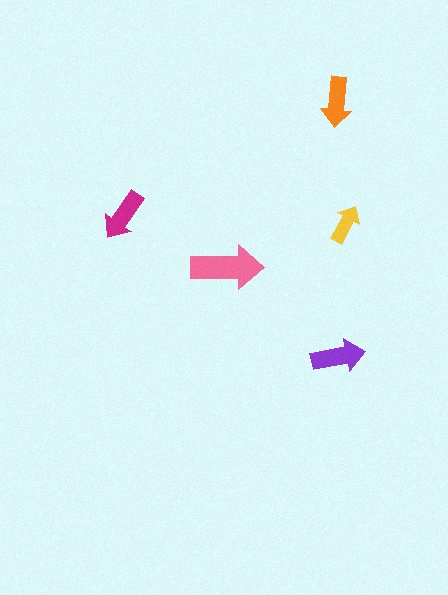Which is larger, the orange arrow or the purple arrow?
The purple one.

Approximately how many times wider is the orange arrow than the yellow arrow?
About 1.5 times wider.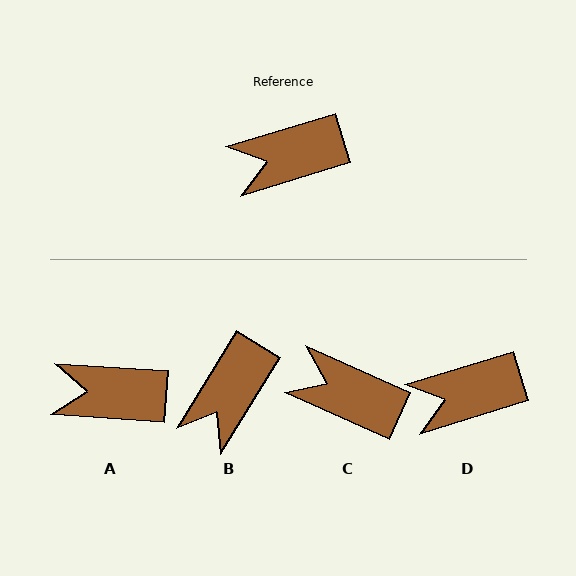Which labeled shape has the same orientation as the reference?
D.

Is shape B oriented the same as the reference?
No, it is off by about 42 degrees.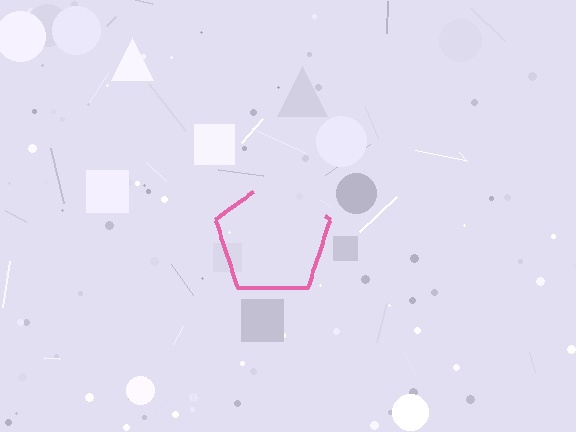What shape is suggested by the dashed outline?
The dashed outline suggests a pentagon.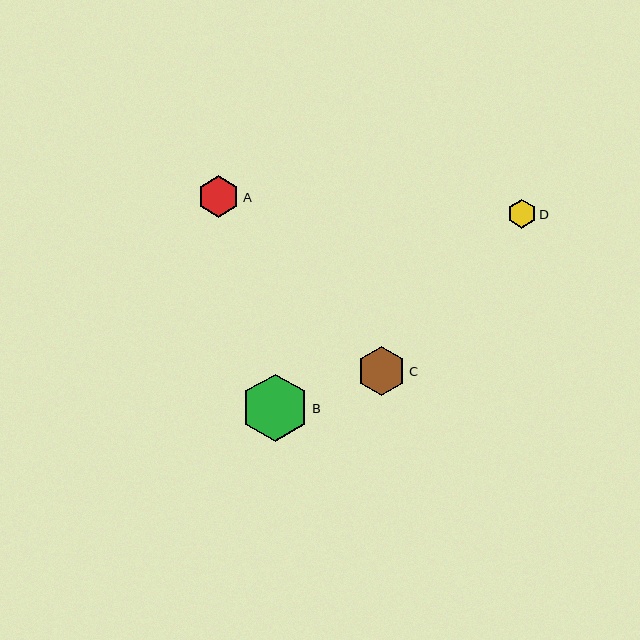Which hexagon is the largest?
Hexagon B is the largest with a size of approximately 68 pixels.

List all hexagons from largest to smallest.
From largest to smallest: B, C, A, D.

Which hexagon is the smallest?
Hexagon D is the smallest with a size of approximately 29 pixels.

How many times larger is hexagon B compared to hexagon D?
Hexagon B is approximately 2.3 times the size of hexagon D.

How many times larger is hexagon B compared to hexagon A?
Hexagon B is approximately 1.6 times the size of hexagon A.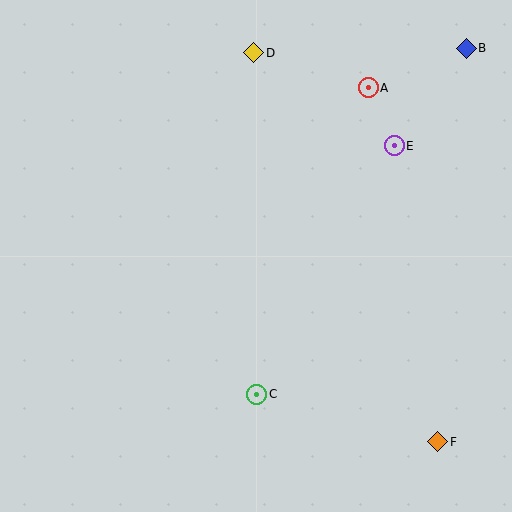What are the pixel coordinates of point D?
Point D is at (254, 53).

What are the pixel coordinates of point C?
Point C is at (257, 394).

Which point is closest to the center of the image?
Point C at (257, 394) is closest to the center.